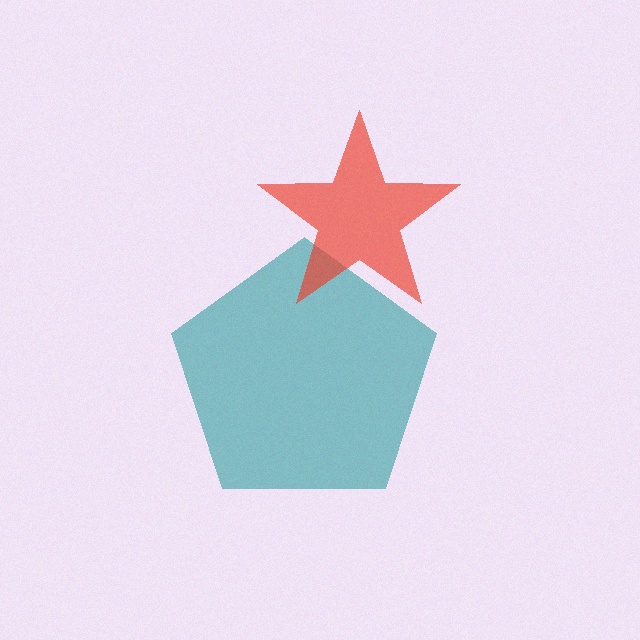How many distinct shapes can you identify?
There are 2 distinct shapes: a teal pentagon, a red star.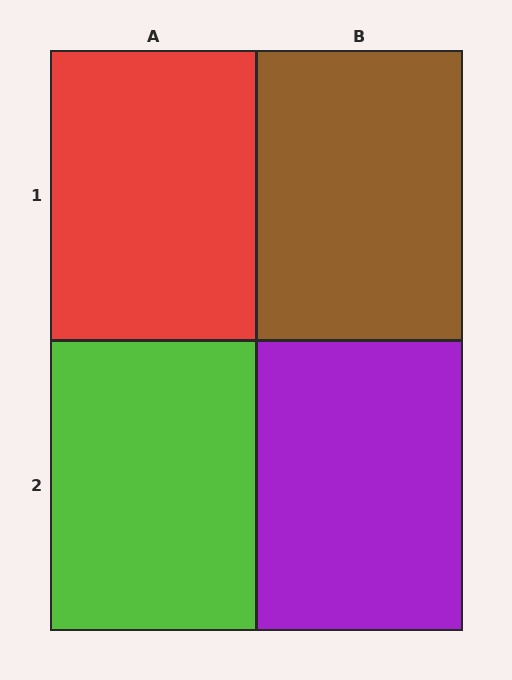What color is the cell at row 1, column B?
Brown.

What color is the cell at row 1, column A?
Red.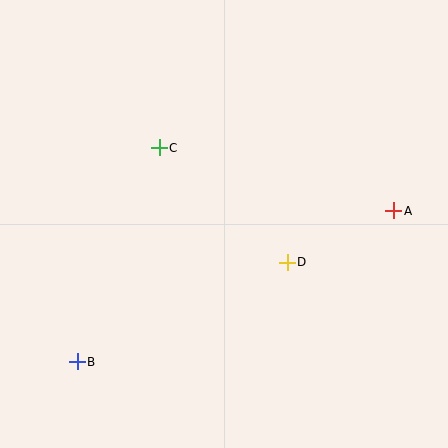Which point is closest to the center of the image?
Point D at (287, 262) is closest to the center.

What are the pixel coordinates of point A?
Point A is at (394, 211).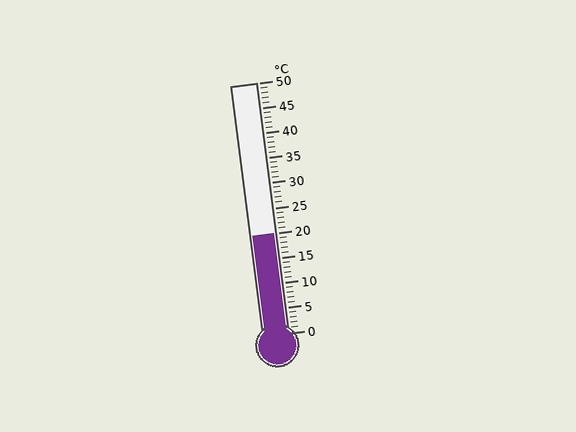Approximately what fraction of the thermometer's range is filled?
The thermometer is filled to approximately 40% of its range.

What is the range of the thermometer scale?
The thermometer scale ranges from 0°C to 50°C.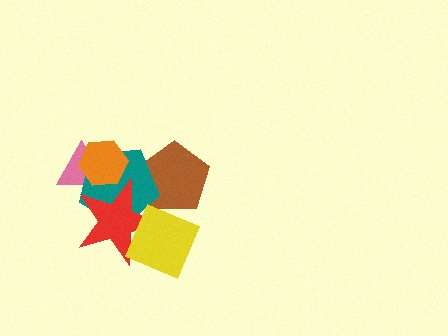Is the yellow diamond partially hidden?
No, no other shape covers it.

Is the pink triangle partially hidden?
Yes, it is partially covered by another shape.